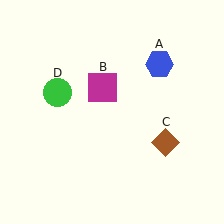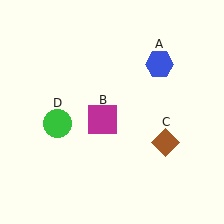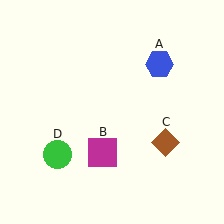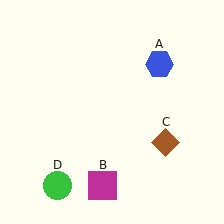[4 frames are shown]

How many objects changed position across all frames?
2 objects changed position: magenta square (object B), green circle (object D).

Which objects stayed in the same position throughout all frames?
Blue hexagon (object A) and brown diamond (object C) remained stationary.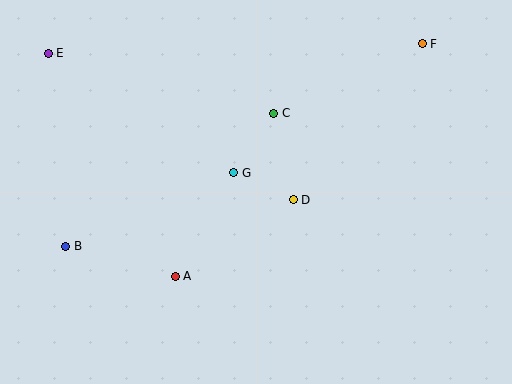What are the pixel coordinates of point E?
Point E is at (48, 53).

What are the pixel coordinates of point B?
Point B is at (66, 246).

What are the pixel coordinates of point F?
Point F is at (422, 44).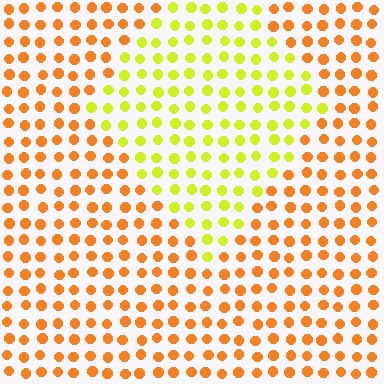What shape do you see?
I see a diamond.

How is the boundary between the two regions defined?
The boundary is defined purely by a slight shift in hue (about 43 degrees). Spacing, size, and orientation are identical on both sides.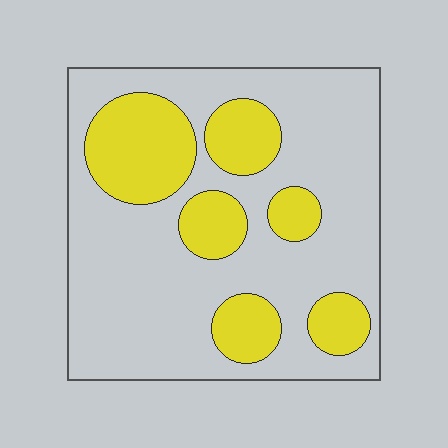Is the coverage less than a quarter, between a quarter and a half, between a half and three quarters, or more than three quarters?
Between a quarter and a half.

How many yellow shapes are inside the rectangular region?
6.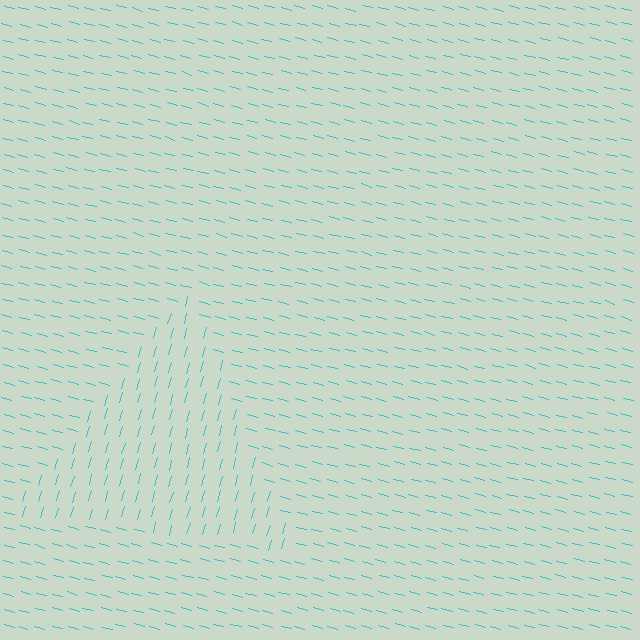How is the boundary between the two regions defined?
The boundary is defined purely by a change in line orientation (approximately 89 degrees difference). All lines are the same color and thickness.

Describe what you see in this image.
The image is filled with small cyan line segments. A triangle region in the image has lines oriented differently from the surrounding lines, creating a visible texture boundary.